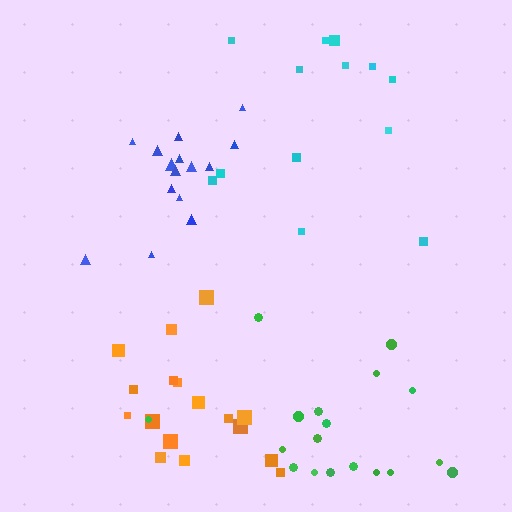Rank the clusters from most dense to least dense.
orange, blue, green, cyan.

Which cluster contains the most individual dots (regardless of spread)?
Green (19).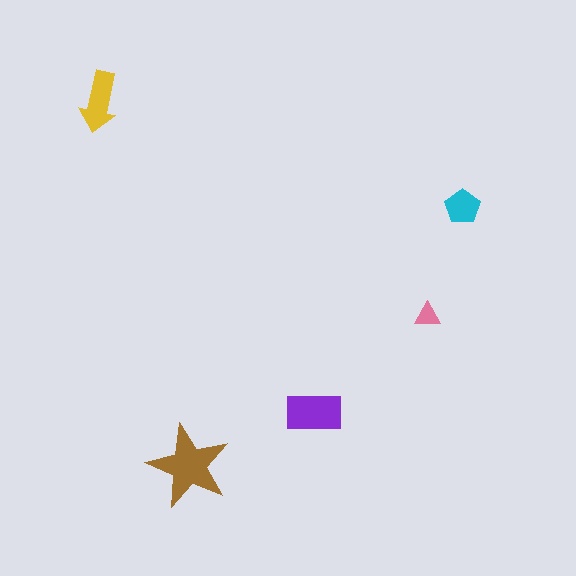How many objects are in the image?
There are 5 objects in the image.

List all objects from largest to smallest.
The brown star, the purple rectangle, the yellow arrow, the cyan pentagon, the pink triangle.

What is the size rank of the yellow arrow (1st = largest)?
3rd.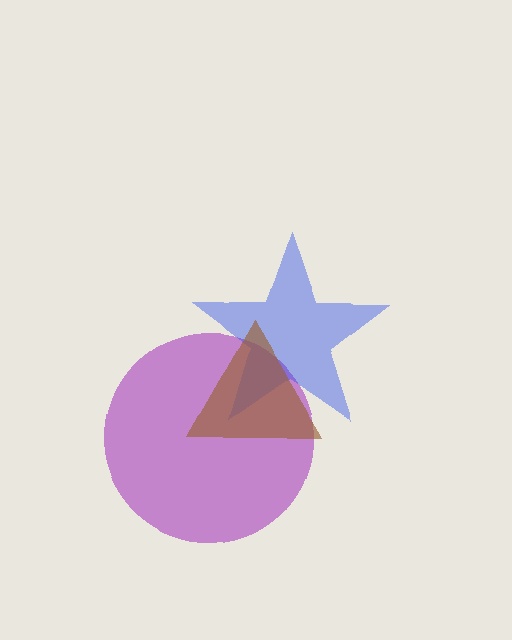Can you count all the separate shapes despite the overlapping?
Yes, there are 3 separate shapes.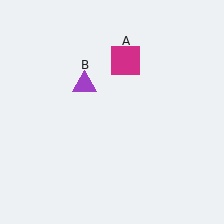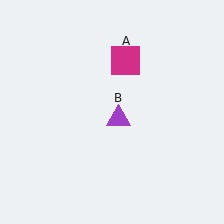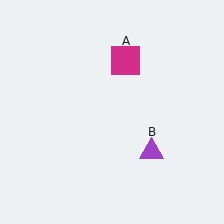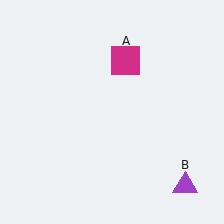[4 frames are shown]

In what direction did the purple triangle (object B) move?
The purple triangle (object B) moved down and to the right.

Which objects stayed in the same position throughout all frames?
Magenta square (object A) remained stationary.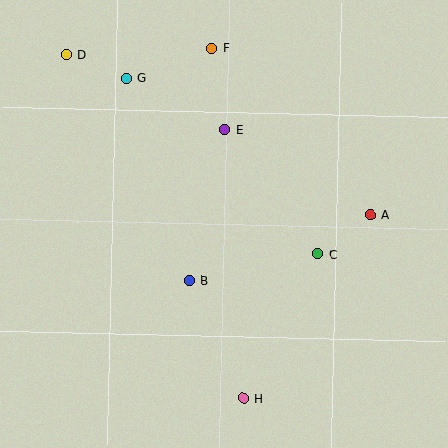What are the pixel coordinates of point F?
Point F is at (212, 48).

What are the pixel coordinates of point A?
Point A is at (371, 215).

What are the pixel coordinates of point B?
Point B is at (189, 280).